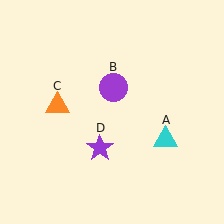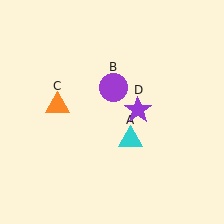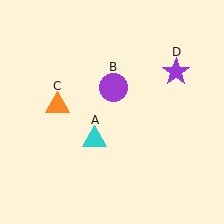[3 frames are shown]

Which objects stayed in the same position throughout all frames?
Purple circle (object B) and orange triangle (object C) remained stationary.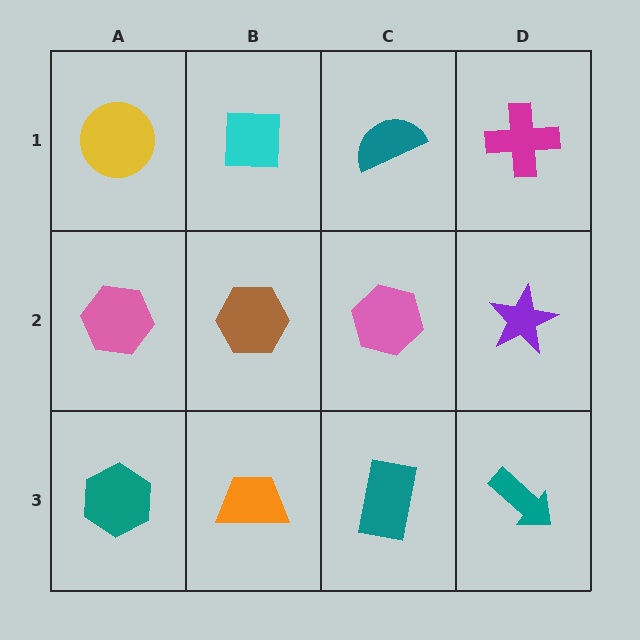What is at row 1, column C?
A teal semicircle.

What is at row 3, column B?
An orange trapezoid.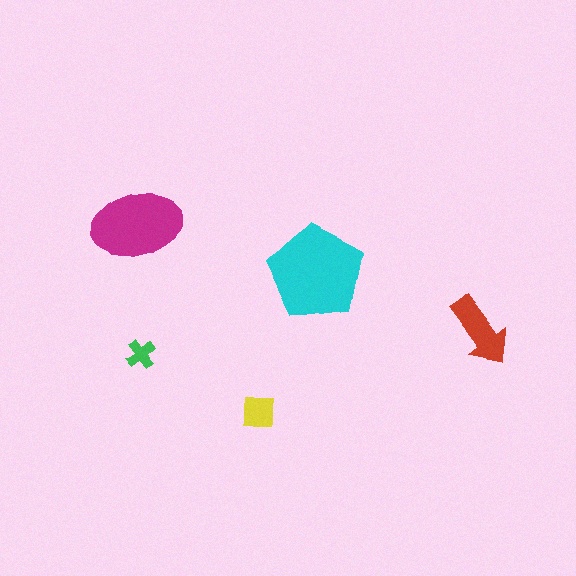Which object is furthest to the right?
The red arrow is rightmost.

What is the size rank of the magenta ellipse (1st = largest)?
2nd.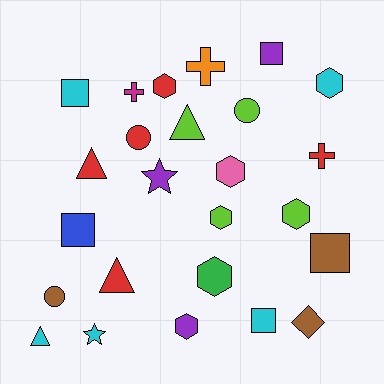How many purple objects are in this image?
There are 3 purple objects.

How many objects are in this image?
There are 25 objects.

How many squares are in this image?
There are 5 squares.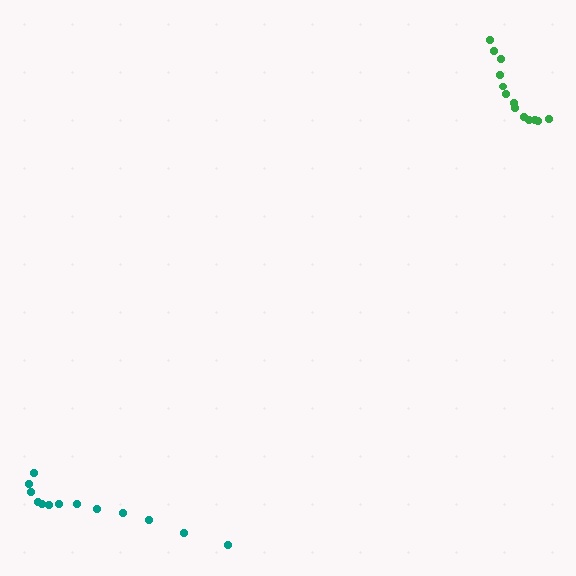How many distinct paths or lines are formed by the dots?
There are 2 distinct paths.